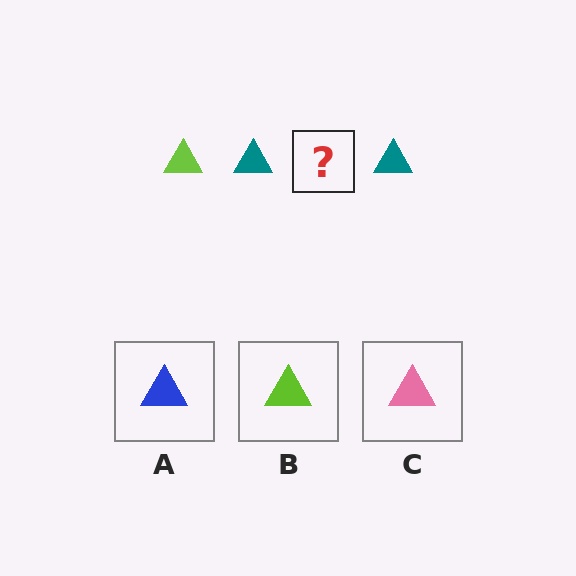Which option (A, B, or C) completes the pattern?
B.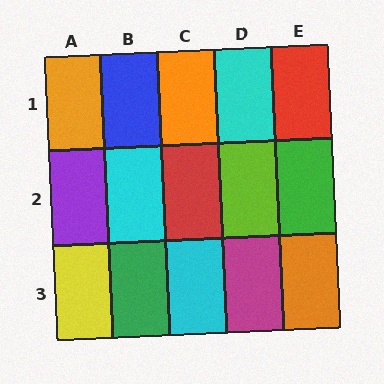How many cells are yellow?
1 cell is yellow.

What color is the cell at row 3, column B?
Green.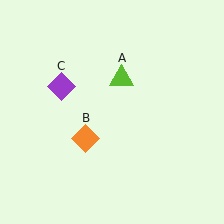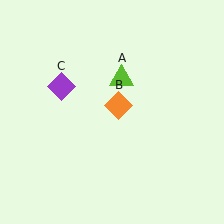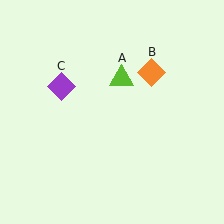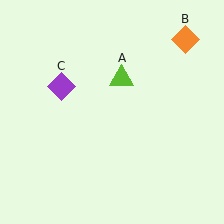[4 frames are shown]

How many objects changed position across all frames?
1 object changed position: orange diamond (object B).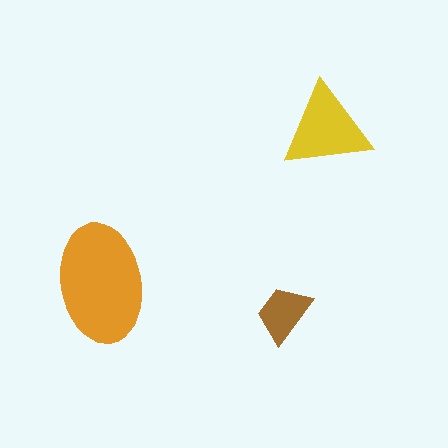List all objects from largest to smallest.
The orange ellipse, the yellow triangle, the brown trapezoid.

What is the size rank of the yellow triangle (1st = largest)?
2nd.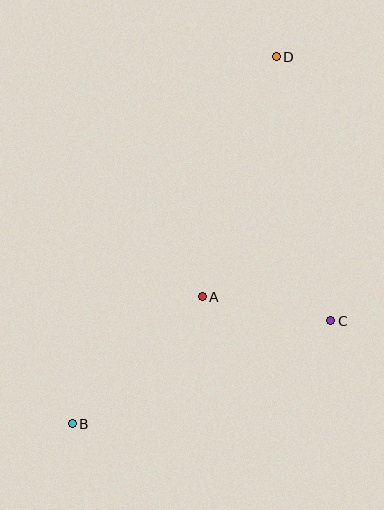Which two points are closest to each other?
Points A and C are closest to each other.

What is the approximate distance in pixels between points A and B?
The distance between A and B is approximately 182 pixels.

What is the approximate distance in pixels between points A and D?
The distance between A and D is approximately 251 pixels.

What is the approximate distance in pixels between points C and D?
The distance between C and D is approximately 269 pixels.